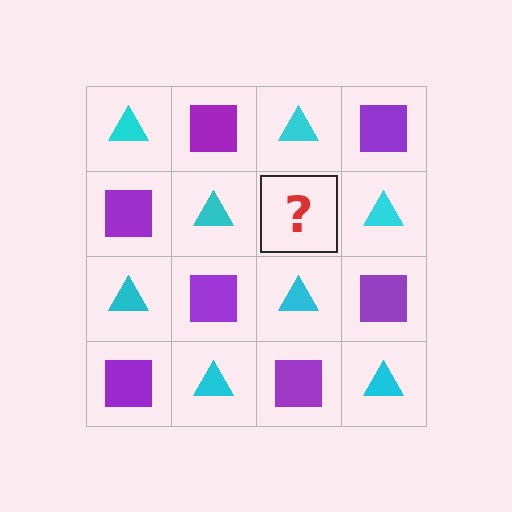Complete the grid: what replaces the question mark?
The question mark should be replaced with a purple square.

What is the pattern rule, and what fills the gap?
The rule is that it alternates cyan triangle and purple square in a checkerboard pattern. The gap should be filled with a purple square.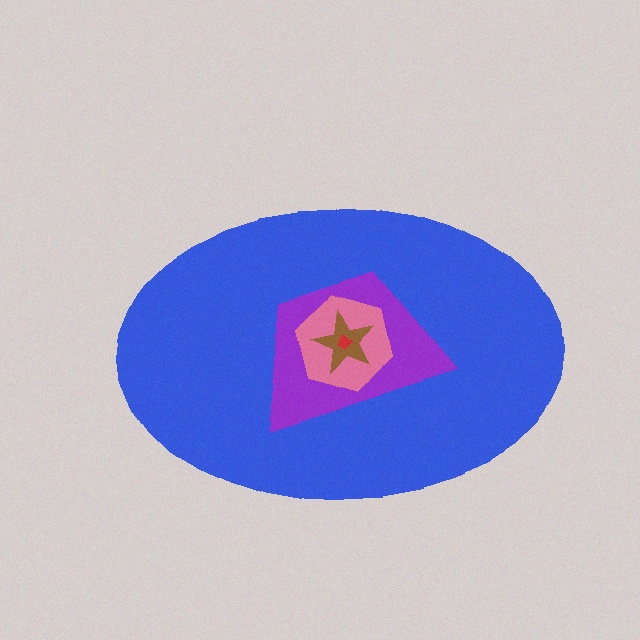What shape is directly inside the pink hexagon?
The brown star.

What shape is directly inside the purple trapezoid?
The pink hexagon.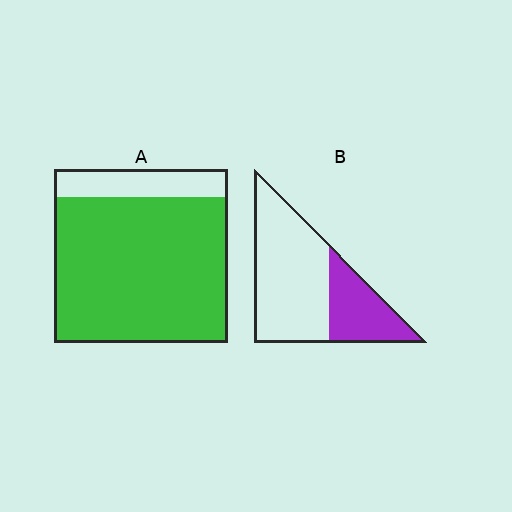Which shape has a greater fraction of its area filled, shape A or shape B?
Shape A.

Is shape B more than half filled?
No.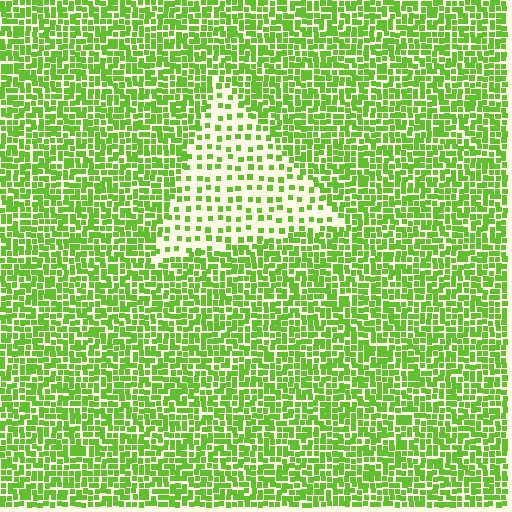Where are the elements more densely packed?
The elements are more densely packed outside the triangle boundary.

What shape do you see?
I see a triangle.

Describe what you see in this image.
The image contains small lime elements arranged at two different densities. A triangle-shaped region is visible where the elements are less densely packed than the surrounding area.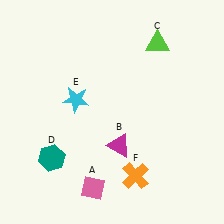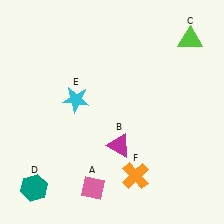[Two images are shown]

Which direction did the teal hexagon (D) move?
The teal hexagon (D) moved down.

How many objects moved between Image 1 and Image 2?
2 objects moved between the two images.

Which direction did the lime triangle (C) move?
The lime triangle (C) moved right.